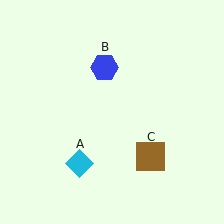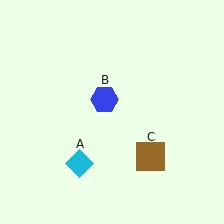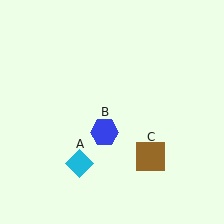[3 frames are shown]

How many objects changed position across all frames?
1 object changed position: blue hexagon (object B).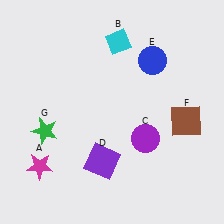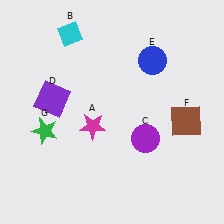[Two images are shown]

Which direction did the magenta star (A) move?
The magenta star (A) moved right.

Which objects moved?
The objects that moved are: the magenta star (A), the cyan diamond (B), the purple square (D).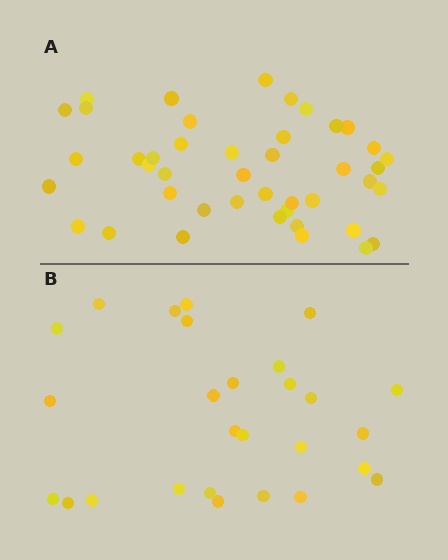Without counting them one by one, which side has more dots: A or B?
Region A (the top region) has more dots.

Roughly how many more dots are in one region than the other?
Region A has approximately 15 more dots than region B.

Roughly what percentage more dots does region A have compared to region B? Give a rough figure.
About 60% more.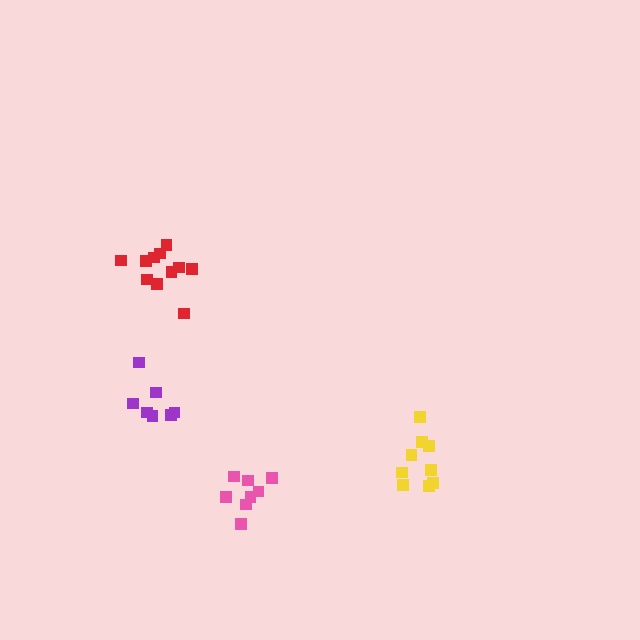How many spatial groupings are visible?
There are 4 spatial groupings.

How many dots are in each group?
Group 1: 8 dots, Group 2: 9 dots, Group 3: 11 dots, Group 4: 7 dots (35 total).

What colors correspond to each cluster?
The clusters are colored: pink, yellow, red, purple.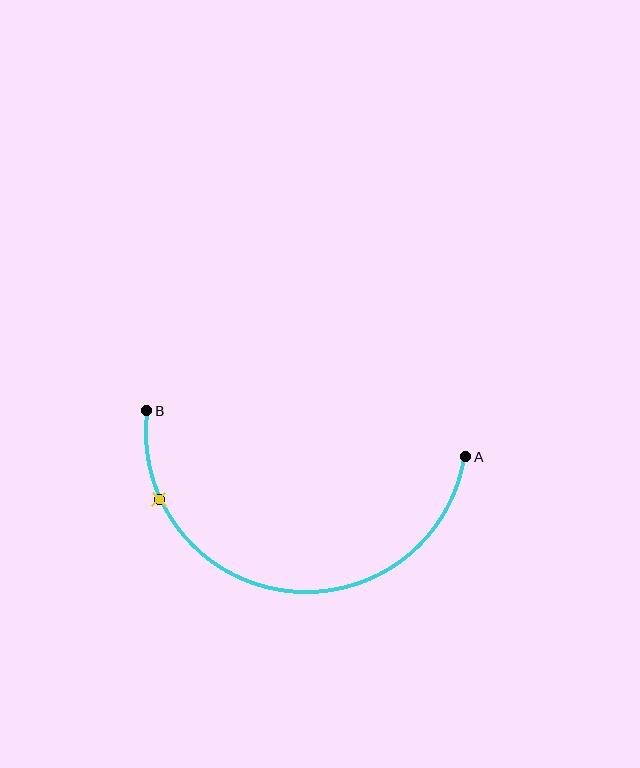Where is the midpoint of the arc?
The arc midpoint is the point on the curve farthest from the straight line joining A and B. It sits below that line.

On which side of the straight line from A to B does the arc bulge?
The arc bulges below the straight line connecting A and B.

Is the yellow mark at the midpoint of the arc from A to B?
No. The yellow mark lies on the arc but is closer to endpoint B. The arc midpoint would be at the point on the curve equidistant along the arc from both A and B.